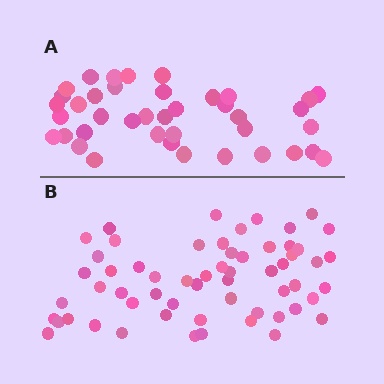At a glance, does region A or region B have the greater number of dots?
Region B (the bottom region) has more dots.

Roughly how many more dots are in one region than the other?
Region B has approximately 20 more dots than region A.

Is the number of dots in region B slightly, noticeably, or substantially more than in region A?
Region B has substantially more. The ratio is roughly 1.5 to 1.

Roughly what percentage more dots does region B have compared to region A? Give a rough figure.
About 50% more.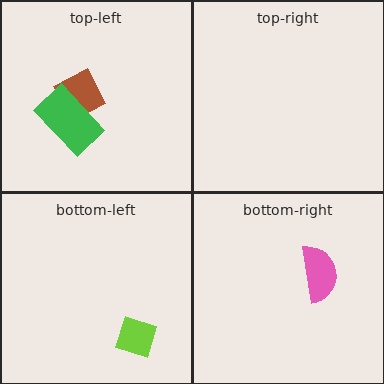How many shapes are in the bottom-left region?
1.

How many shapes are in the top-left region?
2.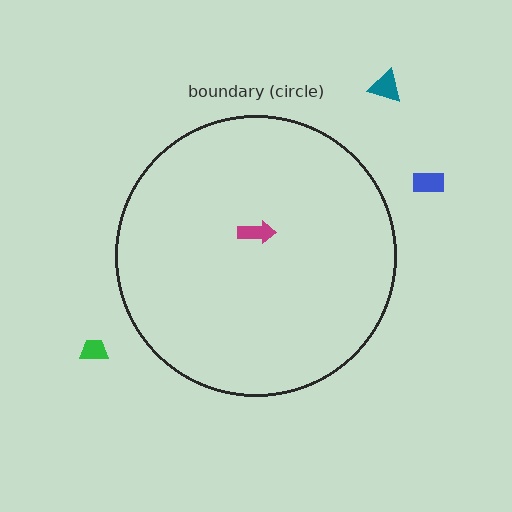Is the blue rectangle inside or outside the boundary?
Outside.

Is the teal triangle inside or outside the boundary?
Outside.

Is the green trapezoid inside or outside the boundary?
Outside.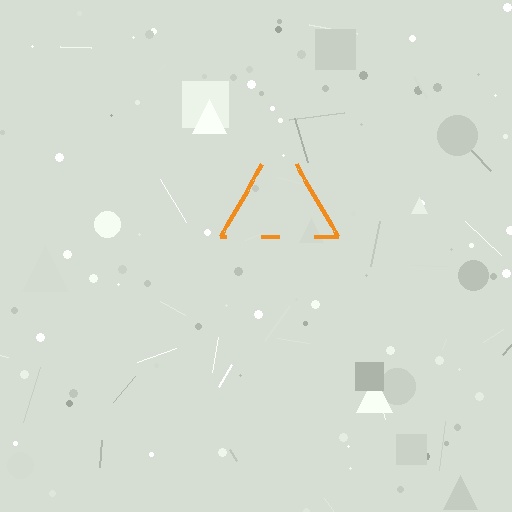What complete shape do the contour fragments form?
The contour fragments form a triangle.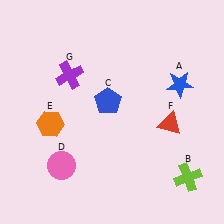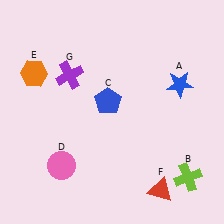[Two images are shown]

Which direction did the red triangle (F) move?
The red triangle (F) moved down.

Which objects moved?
The objects that moved are: the orange hexagon (E), the red triangle (F).